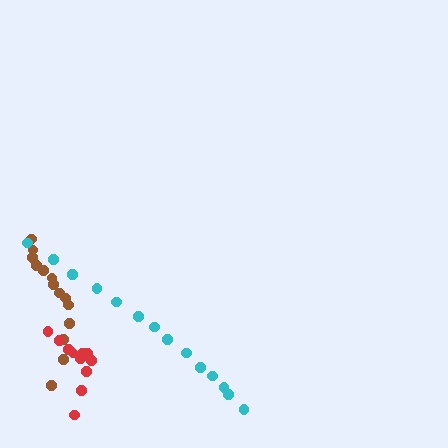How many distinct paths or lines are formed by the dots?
There are 3 distinct paths.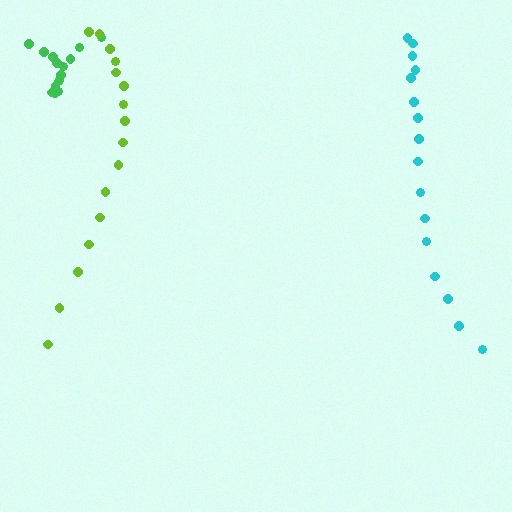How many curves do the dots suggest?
There are 3 distinct paths.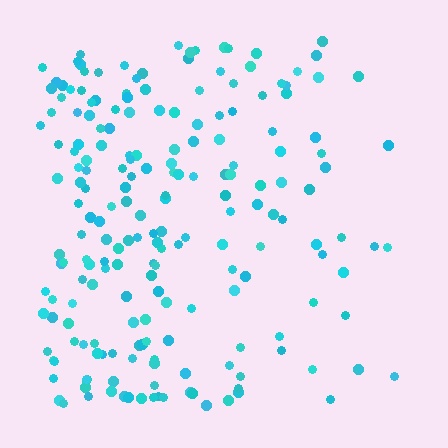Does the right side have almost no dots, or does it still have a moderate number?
Still a moderate number, just noticeably fewer than the left.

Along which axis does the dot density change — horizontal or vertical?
Horizontal.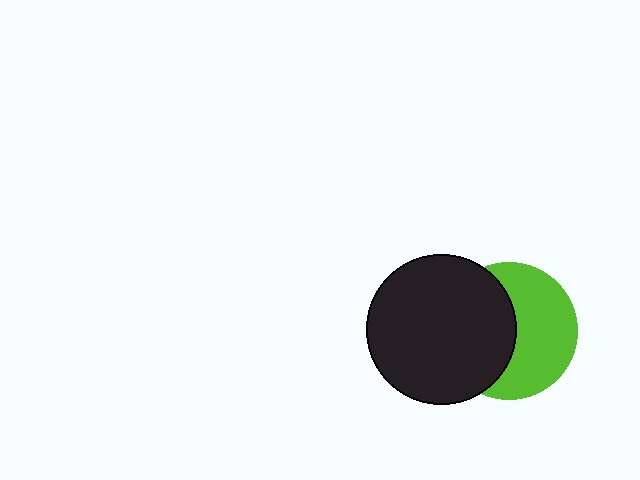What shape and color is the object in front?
The object in front is a black circle.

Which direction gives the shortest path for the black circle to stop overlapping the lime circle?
Moving left gives the shortest separation.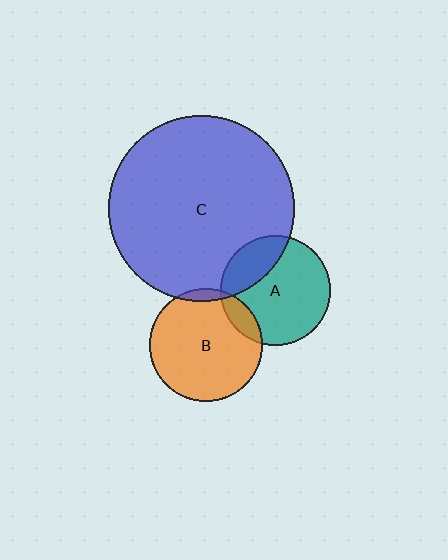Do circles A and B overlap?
Yes.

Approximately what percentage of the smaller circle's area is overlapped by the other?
Approximately 10%.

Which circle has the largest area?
Circle C (blue).